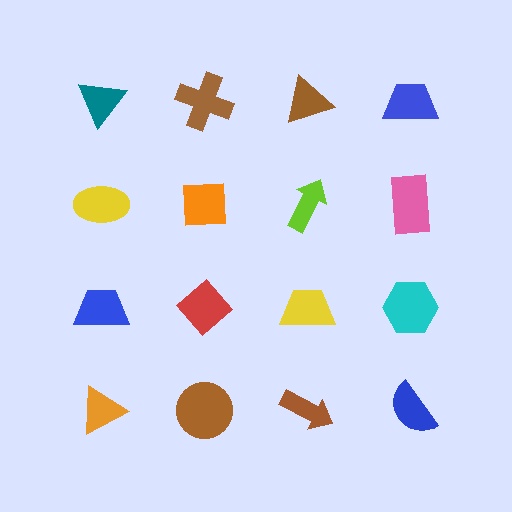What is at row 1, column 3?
A brown triangle.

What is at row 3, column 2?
A red diamond.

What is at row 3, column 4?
A cyan hexagon.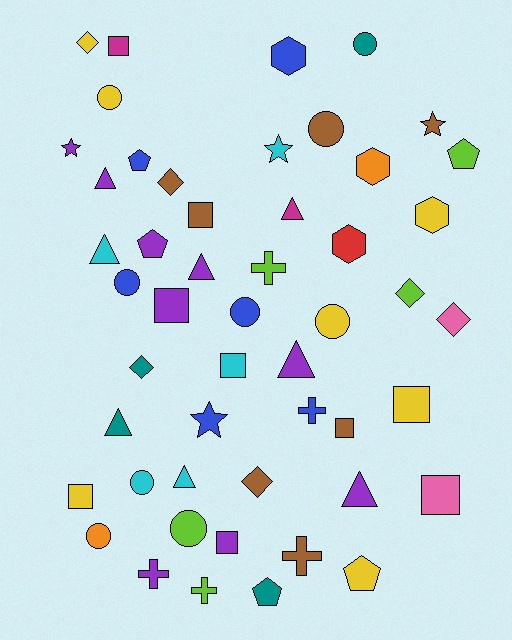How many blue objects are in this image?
There are 6 blue objects.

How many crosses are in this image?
There are 5 crosses.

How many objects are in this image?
There are 50 objects.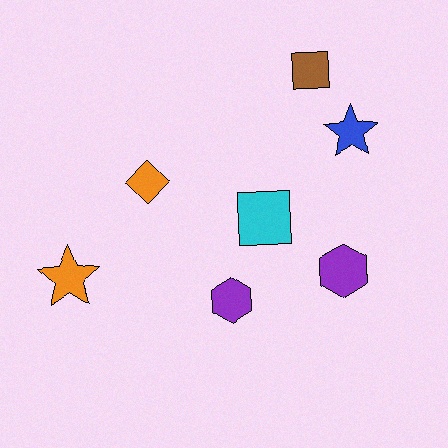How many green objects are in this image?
There are no green objects.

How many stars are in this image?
There are 2 stars.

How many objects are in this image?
There are 7 objects.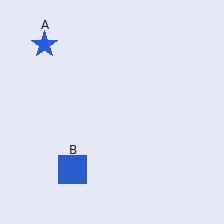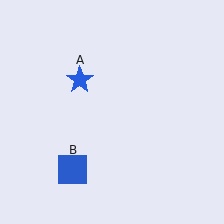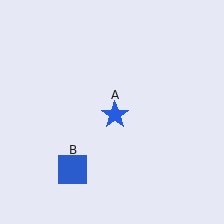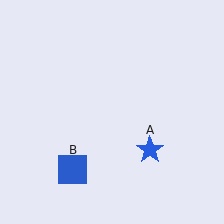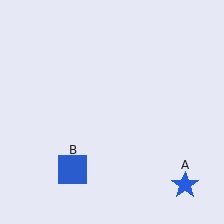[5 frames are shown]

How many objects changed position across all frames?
1 object changed position: blue star (object A).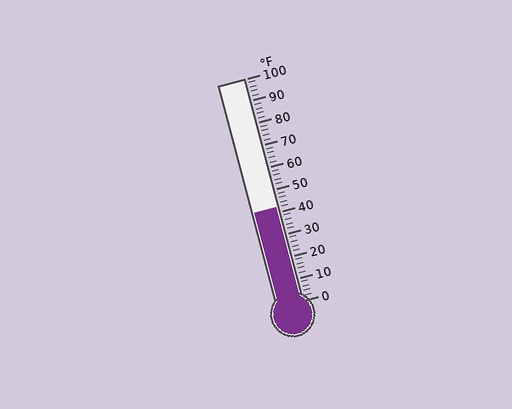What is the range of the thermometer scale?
The thermometer scale ranges from 0°F to 100°F.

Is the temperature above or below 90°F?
The temperature is below 90°F.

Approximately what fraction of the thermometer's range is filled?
The thermometer is filled to approximately 40% of its range.